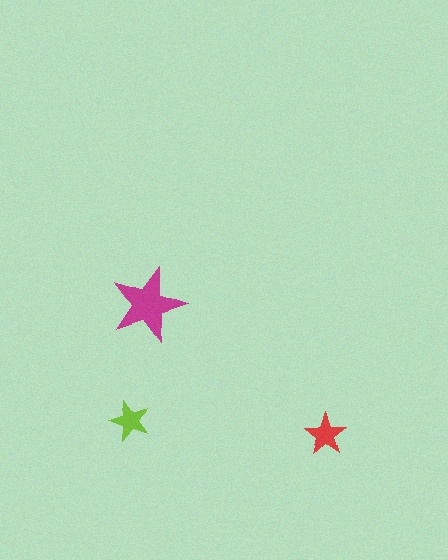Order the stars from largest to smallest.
the magenta one, the red one, the lime one.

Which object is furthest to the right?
The red star is rightmost.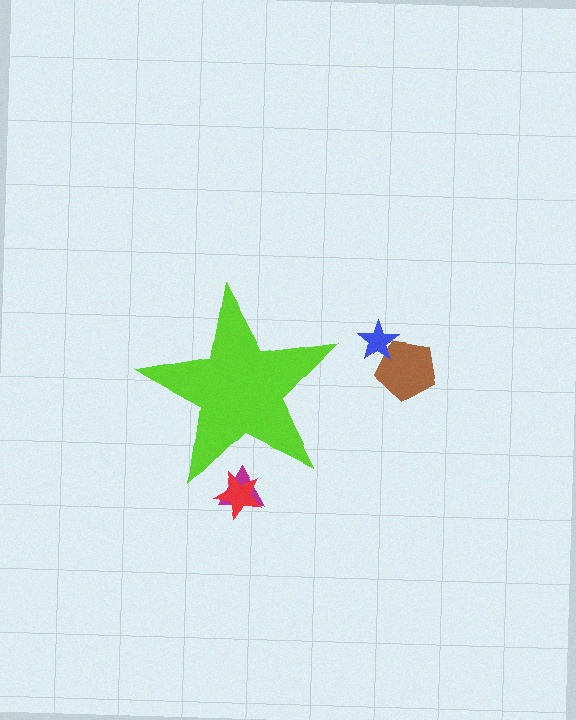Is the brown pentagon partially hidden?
No, the brown pentagon is fully visible.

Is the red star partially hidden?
Yes, the red star is partially hidden behind the lime star.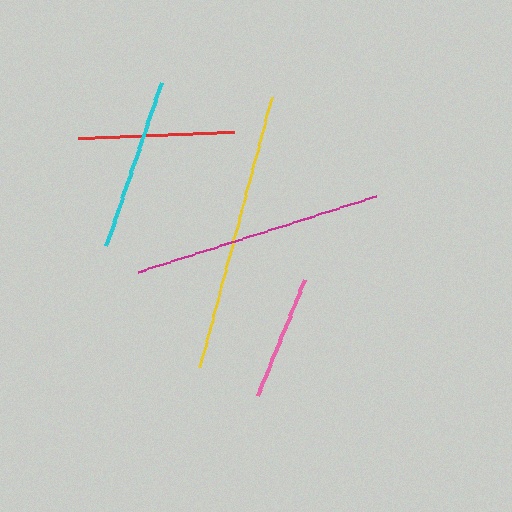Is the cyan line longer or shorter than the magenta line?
The magenta line is longer than the cyan line.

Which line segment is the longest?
The yellow line is the longest at approximately 279 pixels.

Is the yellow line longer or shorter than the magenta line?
The yellow line is longer than the magenta line.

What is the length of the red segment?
The red segment is approximately 156 pixels long.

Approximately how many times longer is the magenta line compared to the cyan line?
The magenta line is approximately 1.4 times the length of the cyan line.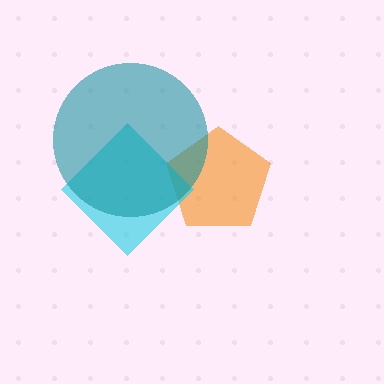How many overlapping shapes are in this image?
There are 3 overlapping shapes in the image.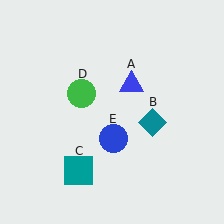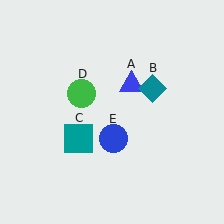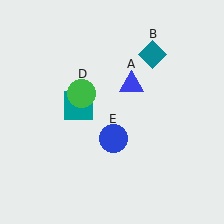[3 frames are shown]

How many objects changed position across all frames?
2 objects changed position: teal diamond (object B), teal square (object C).